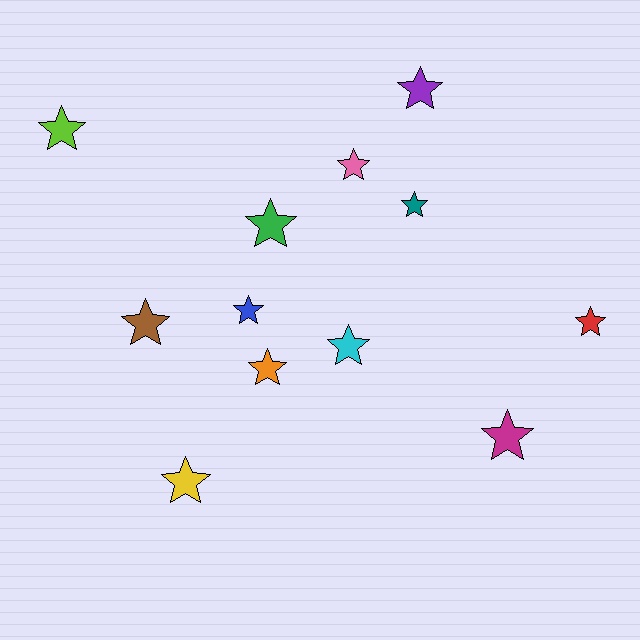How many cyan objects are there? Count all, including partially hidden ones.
There is 1 cyan object.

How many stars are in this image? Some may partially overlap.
There are 12 stars.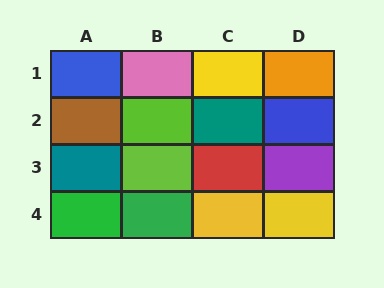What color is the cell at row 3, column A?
Teal.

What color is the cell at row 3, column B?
Lime.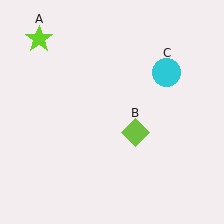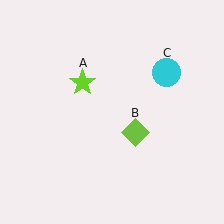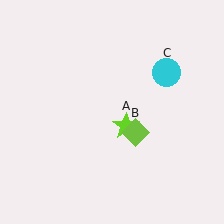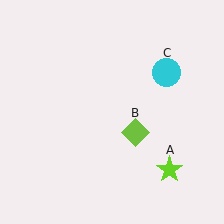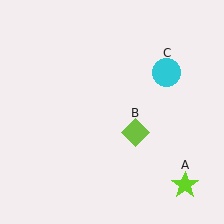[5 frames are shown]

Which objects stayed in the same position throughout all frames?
Lime diamond (object B) and cyan circle (object C) remained stationary.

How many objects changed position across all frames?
1 object changed position: lime star (object A).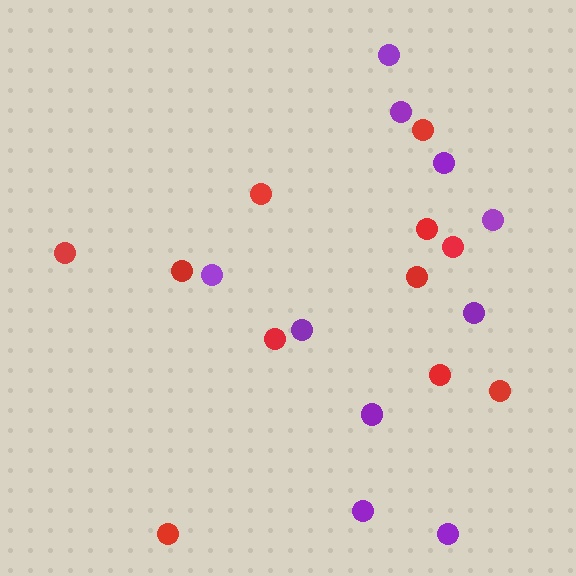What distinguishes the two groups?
There are 2 groups: one group of red circles (11) and one group of purple circles (10).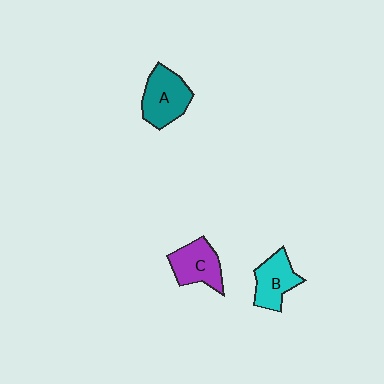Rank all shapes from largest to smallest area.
From largest to smallest: A (teal), C (purple), B (cyan).